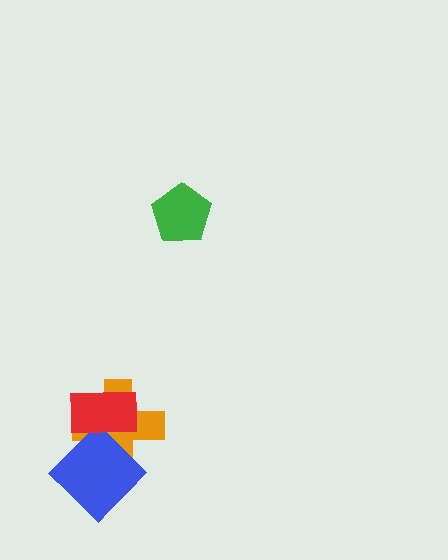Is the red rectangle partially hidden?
No, no other shape covers it.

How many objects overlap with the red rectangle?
2 objects overlap with the red rectangle.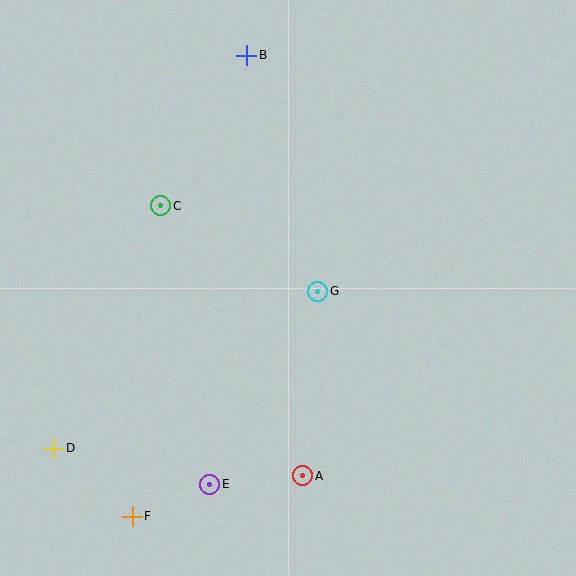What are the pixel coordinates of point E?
Point E is at (210, 484).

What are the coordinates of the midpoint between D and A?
The midpoint between D and A is at (178, 462).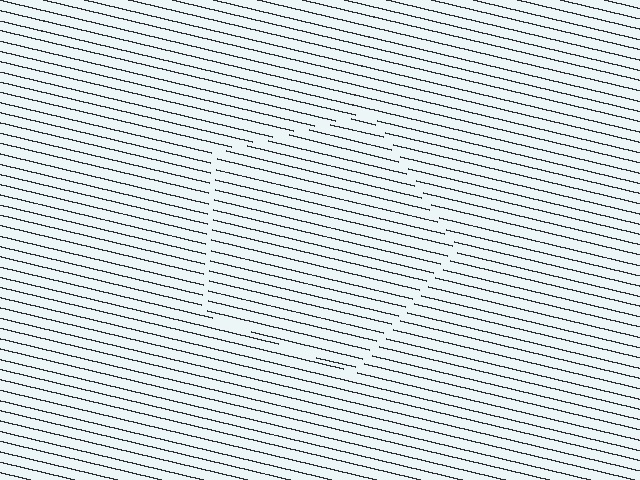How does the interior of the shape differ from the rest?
The interior of the shape contains the same grating, shifted by half a period — the contour is defined by the phase discontinuity where line-ends from the inner and outer gratings abut.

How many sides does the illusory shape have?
5 sides — the line-ends trace a pentagon.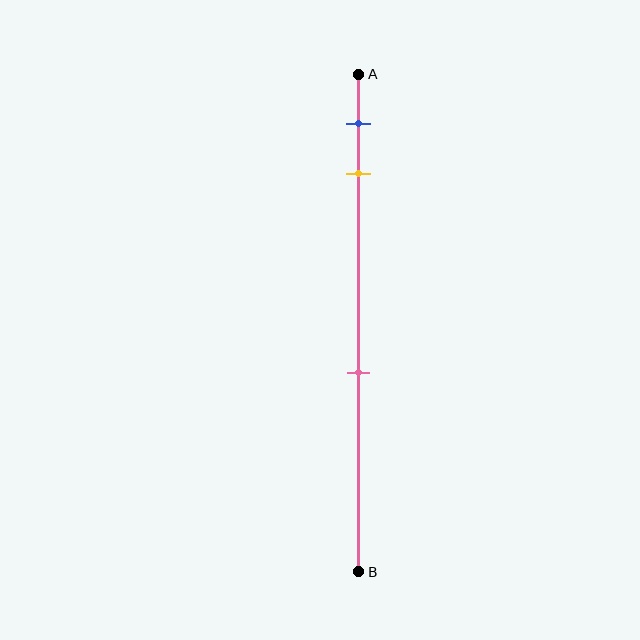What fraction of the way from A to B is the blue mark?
The blue mark is approximately 10% (0.1) of the way from A to B.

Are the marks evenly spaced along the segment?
No, the marks are not evenly spaced.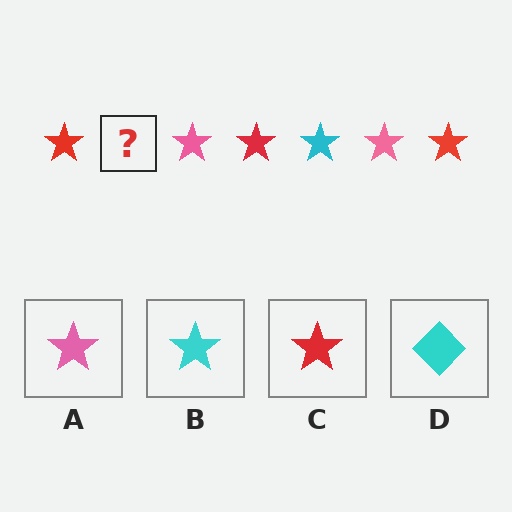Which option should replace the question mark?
Option B.